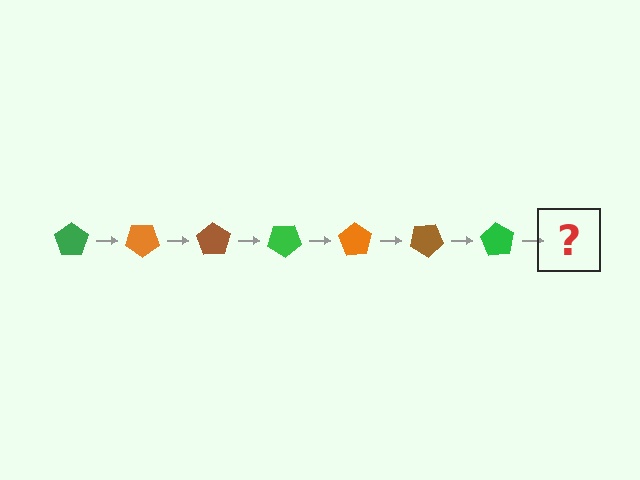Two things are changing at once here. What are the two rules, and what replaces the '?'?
The two rules are that it rotates 35 degrees each step and the color cycles through green, orange, and brown. The '?' should be an orange pentagon, rotated 245 degrees from the start.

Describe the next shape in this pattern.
It should be an orange pentagon, rotated 245 degrees from the start.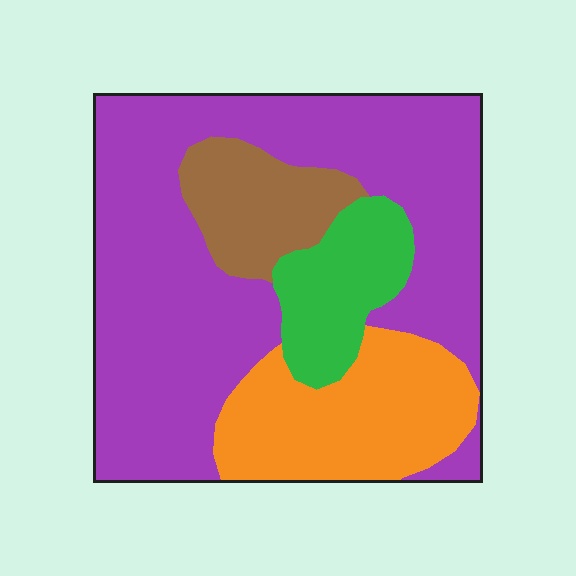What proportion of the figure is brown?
Brown takes up about one tenth (1/10) of the figure.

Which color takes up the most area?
Purple, at roughly 60%.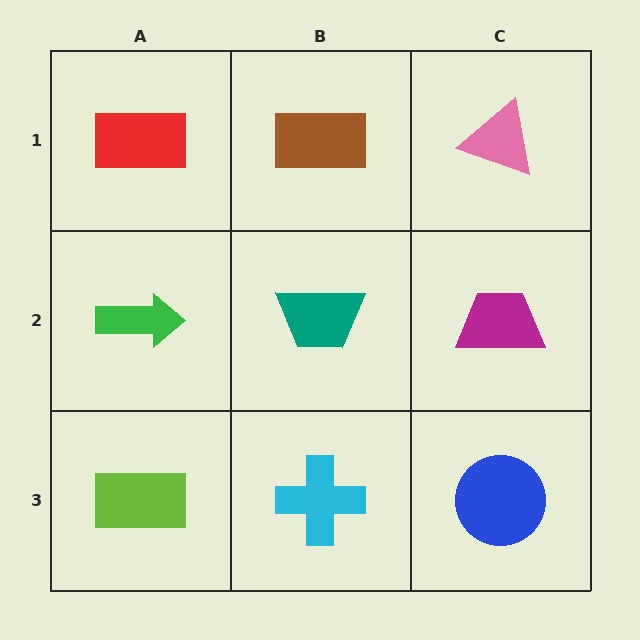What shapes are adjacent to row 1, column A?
A green arrow (row 2, column A), a brown rectangle (row 1, column B).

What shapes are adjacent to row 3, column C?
A magenta trapezoid (row 2, column C), a cyan cross (row 3, column B).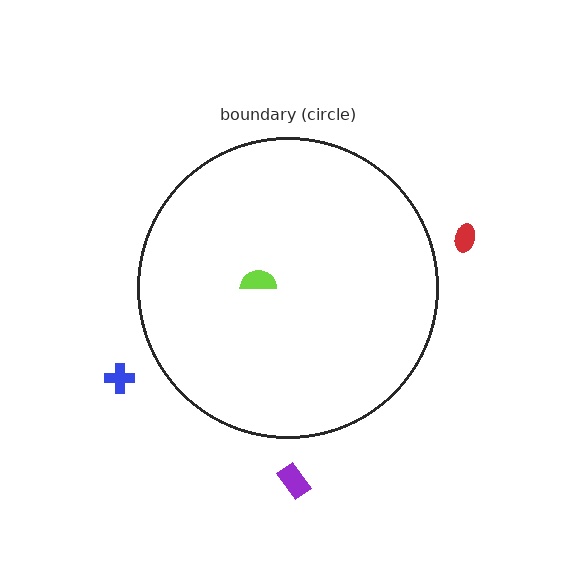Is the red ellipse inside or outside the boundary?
Outside.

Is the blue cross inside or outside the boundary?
Outside.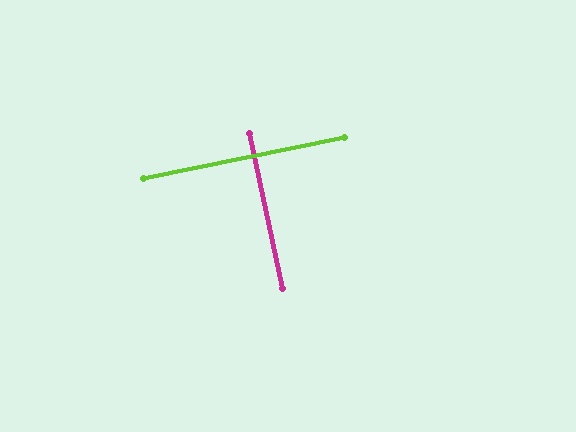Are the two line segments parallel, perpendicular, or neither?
Perpendicular — they meet at approximately 90°.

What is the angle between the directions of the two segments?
Approximately 90 degrees.